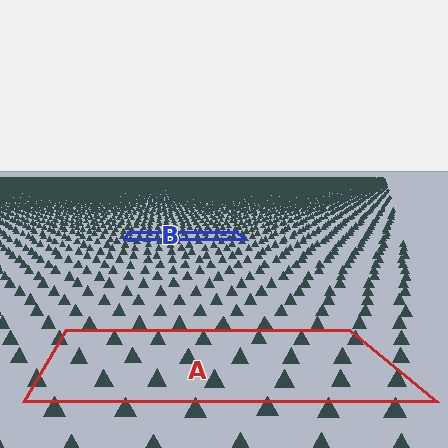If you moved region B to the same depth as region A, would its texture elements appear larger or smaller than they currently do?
They would appear larger. At a closer depth, the same texture elements are projected at a bigger on-screen size.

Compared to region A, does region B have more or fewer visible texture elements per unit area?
Region B has more texture elements per unit area — they are packed more densely because it is farther away.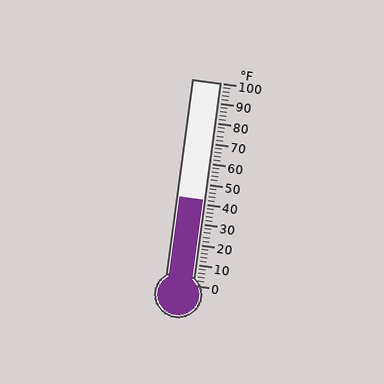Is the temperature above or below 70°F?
The temperature is below 70°F.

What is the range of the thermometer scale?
The thermometer scale ranges from 0°F to 100°F.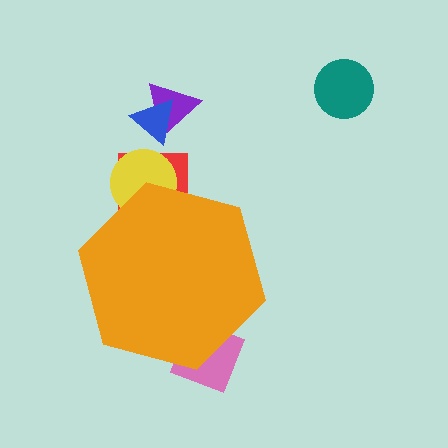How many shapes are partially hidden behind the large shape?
3 shapes are partially hidden.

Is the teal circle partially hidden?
No, the teal circle is fully visible.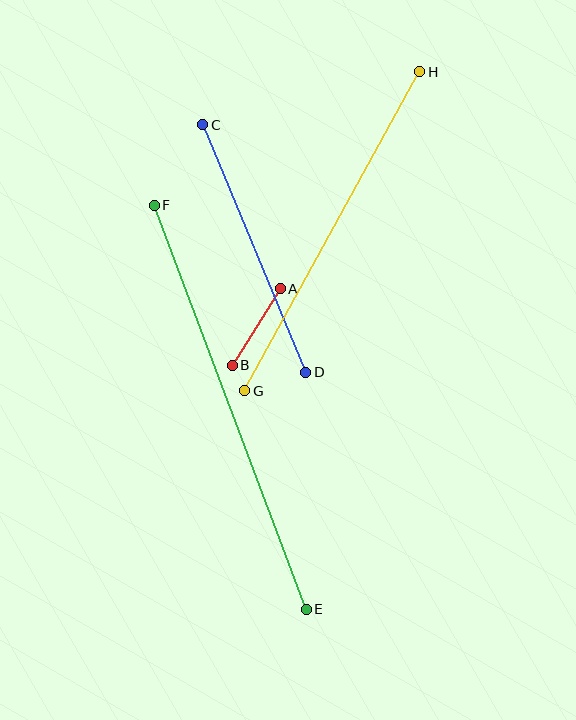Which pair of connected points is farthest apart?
Points E and F are farthest apart.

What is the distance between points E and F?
The distance is approximately 431 pixels.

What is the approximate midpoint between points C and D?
The midpoint is at approximately (254, 248) pixels.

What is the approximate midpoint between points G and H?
The midpoint is at approximately (332, 231) pixels.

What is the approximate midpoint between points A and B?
The midpoint is at approximately (256, 327) pixels.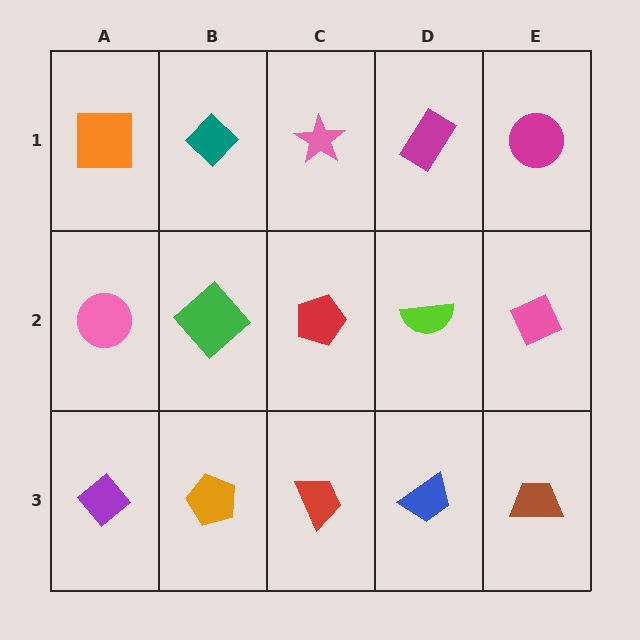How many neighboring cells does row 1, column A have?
2.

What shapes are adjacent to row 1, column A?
A pink circle (row 2, column A), a teal diamond (row 1, column B).